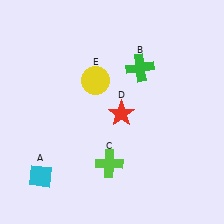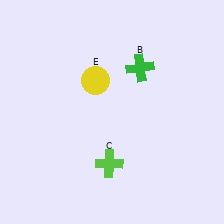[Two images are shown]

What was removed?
The cyan diamond (A), the red star (D) were removed in Image 2.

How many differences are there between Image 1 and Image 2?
There are 2 differences between the two images.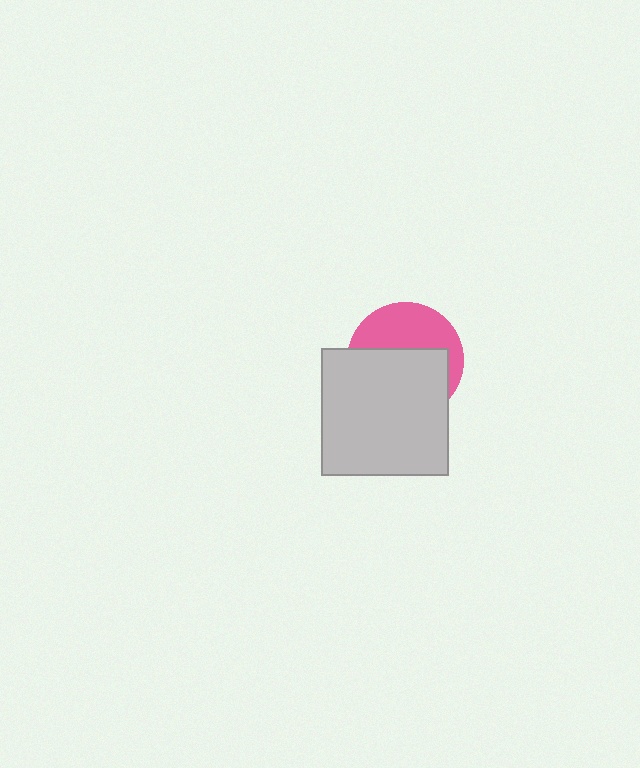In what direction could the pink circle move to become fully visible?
The pink circle could move up. That would shift it out from behind the light gray square entirely.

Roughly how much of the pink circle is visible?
A small part of it is visible (roughly 41%).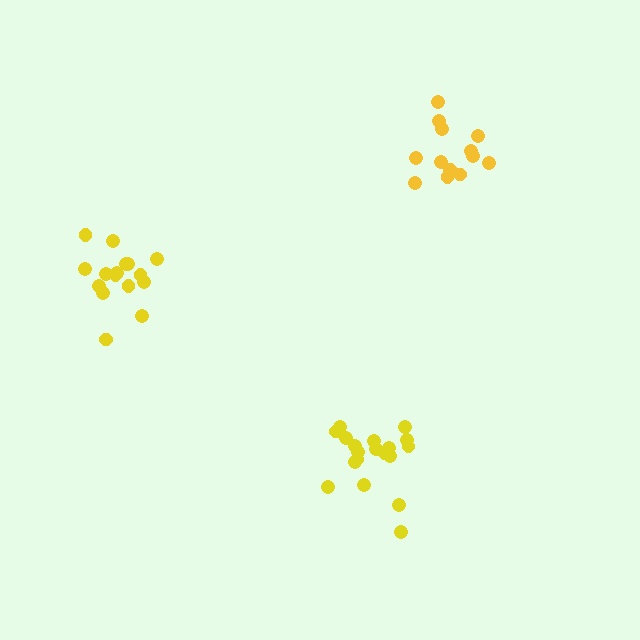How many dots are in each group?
Group 1: 19 dots, Group 2: 13 dots, Group 3: 16 dots (48 total).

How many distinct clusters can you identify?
There are 3 distinct clusters.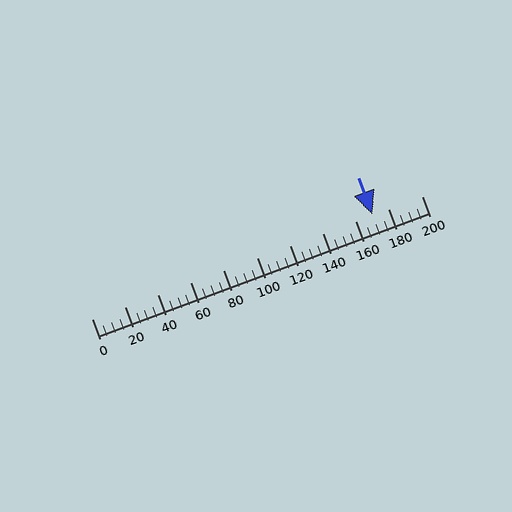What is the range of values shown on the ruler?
The ruler shows values from 0 to 200.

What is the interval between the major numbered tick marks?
The major tick marks are spaced 20 units apart.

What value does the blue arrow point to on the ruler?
The blue arrow points to approximately 170.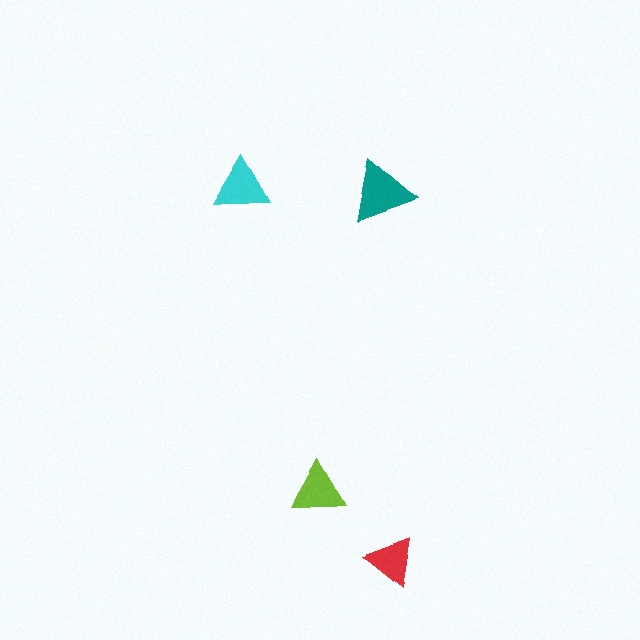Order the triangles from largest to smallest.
the teal one, the cyan one, the lime one, the red one.